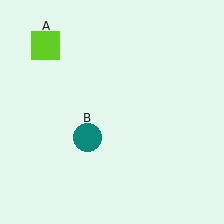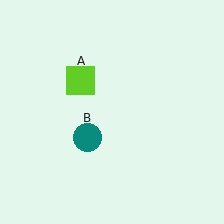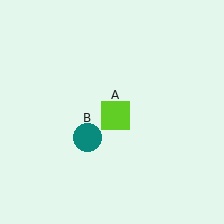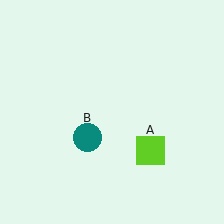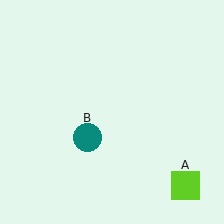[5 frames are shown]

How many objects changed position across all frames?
1 object changed position: lime square (object A).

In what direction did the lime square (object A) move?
The lime square (object A) moved down and to the right.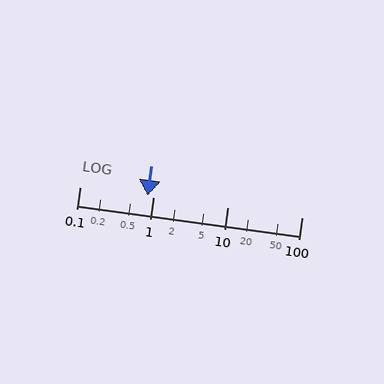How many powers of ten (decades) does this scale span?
The scale spans 3 decades, from 0.1 to 100.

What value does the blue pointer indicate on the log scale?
The pointer indicates approximately 0.83.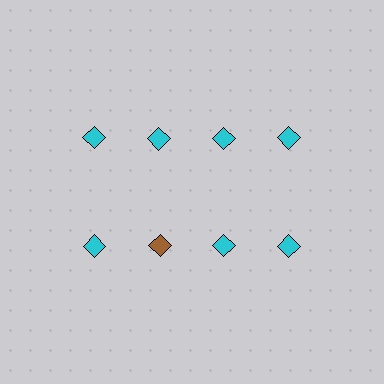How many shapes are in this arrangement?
There are 8 shapes arranged in a grid pattern.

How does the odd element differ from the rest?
It has a different color: brown instead of cyan.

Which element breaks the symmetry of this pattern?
The brown diamond in the second row, second from left column breaks the symmetry. All other shapes are cyan diamonds.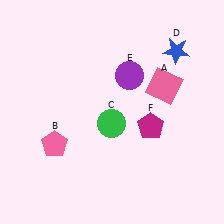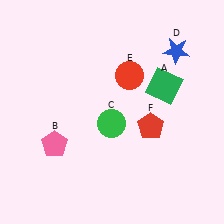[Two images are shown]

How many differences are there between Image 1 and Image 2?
There are 3 differences between the two images.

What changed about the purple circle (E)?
In Image 1, E is purple. In Image 2, it changed to red.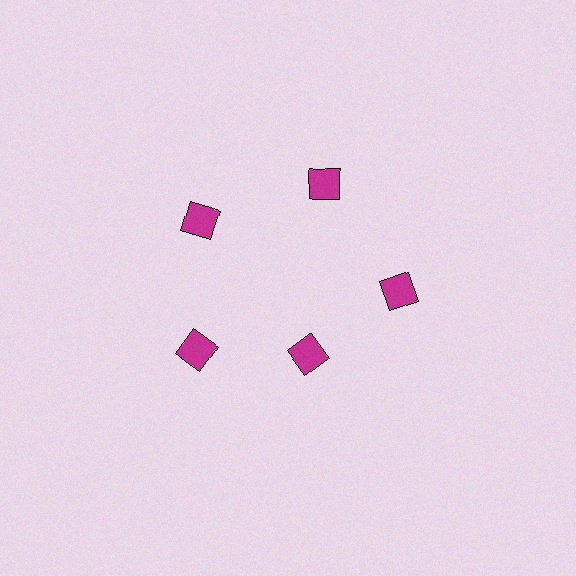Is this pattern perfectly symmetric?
No. The 5 magenta diamonds are arranged in a ring, but one element near the 5 o'clock position is pulled inward toward the center, breaking the 5-fold rotational symmetry.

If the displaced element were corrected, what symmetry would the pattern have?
It would have 5-fold rotational symmetry — the pattern would map onto itself every 72 degrees.